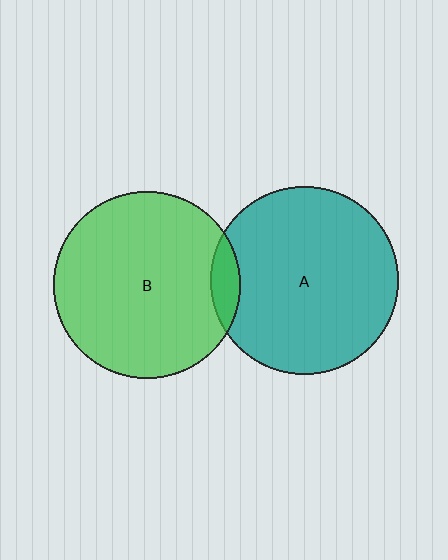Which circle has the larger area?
Circle B (green).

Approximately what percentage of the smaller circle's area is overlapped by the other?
Approximately 5%.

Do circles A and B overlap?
Yes.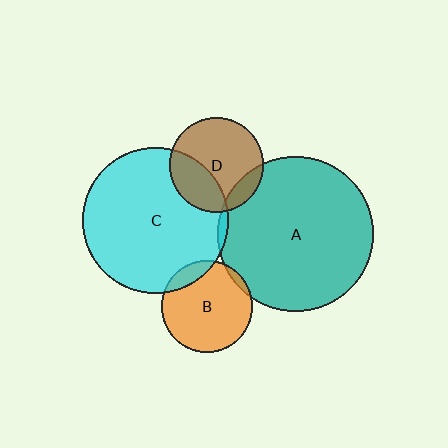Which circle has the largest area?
Circle A (teal).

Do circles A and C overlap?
Yes.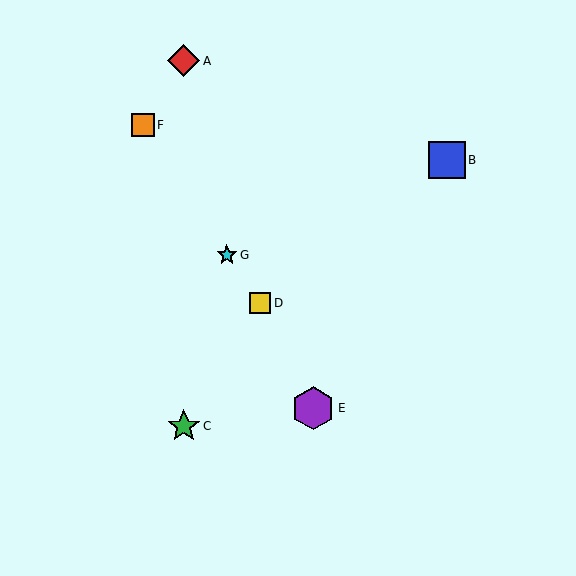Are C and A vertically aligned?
Yes, both are at x≈184.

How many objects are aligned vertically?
2 objects (A, C) are aligned vertically.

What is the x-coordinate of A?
Object A is at x≈184.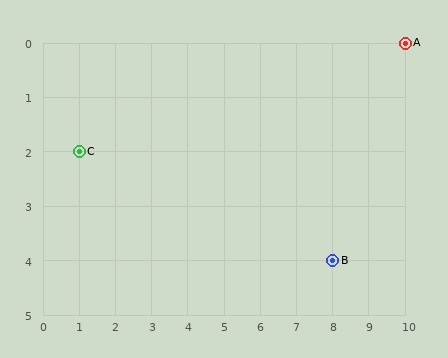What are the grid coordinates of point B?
Point B is at grid coordinates (8, 4).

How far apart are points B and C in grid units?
Points B and C are 7 columns and 2 rows apart (about 7.3 grid units diagonally).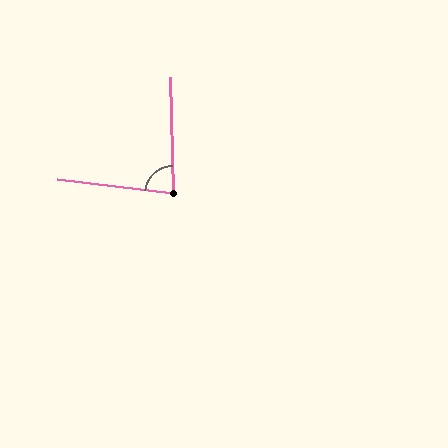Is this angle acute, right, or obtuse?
It is acute.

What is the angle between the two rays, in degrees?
Approximately 82 degrees.